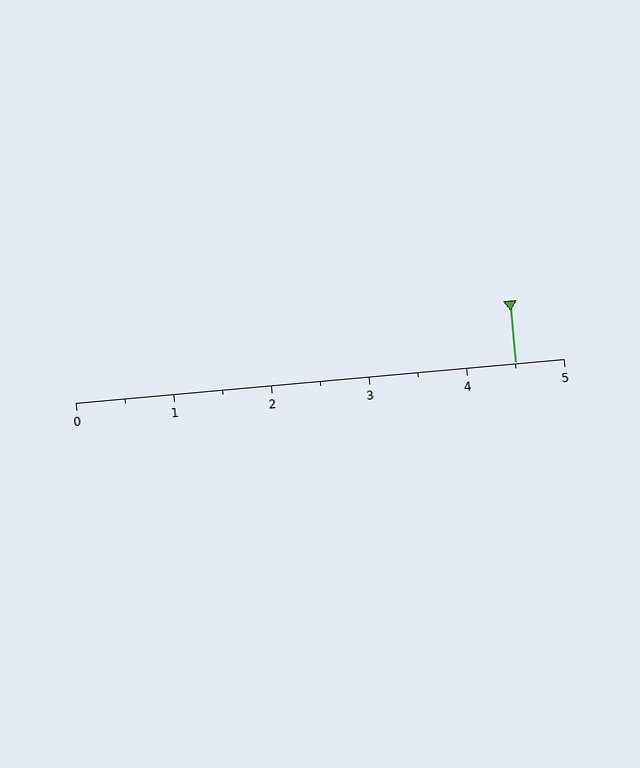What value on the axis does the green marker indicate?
The marker indicates approximately 4.5.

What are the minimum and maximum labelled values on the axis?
The axis runs from 0 to 5.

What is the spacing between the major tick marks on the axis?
The major ticks are spaced 1 apart.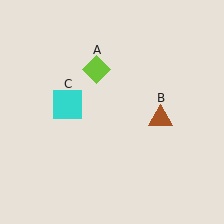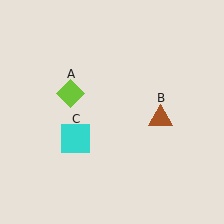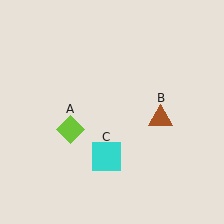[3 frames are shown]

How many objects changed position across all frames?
2 objects changed position: lime diamond (object A), cyan square (object C).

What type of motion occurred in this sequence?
The lime diamond (object A), cyan square (object C) rotated counterclockwise around the center of the scene.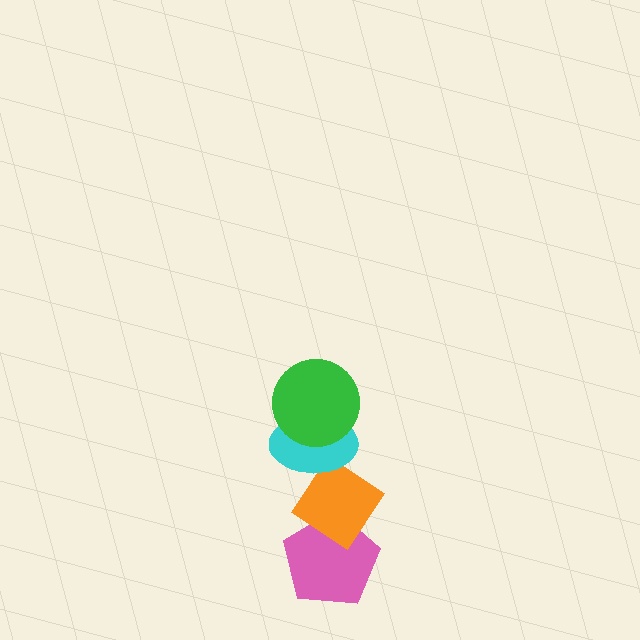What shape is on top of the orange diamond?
The cyan ellipse is on top of the orange diamond.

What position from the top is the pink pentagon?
The pink pentagon is 4th from the top.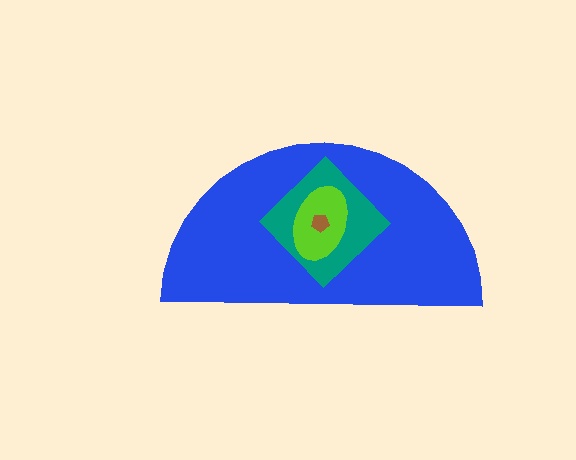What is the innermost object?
The brown pentagon.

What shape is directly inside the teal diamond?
The lime ellipse.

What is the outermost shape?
The blue semicircle.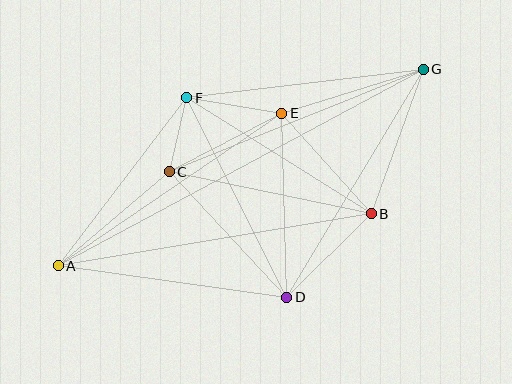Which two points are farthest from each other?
Points A and G are farthest from each other.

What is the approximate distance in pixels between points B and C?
The distance between B and C is approximately 206 pixels.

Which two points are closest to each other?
Points C and F are closest to each other.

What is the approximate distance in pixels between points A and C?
The distance between A and C is approximately 146 pixels.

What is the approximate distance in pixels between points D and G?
The distance between D and G is approximately 266 pixels.